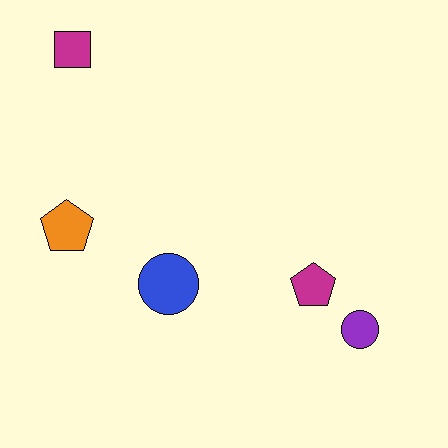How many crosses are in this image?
There are no crosses.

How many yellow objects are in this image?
There are no yellow objects.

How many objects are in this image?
There are 5 objects.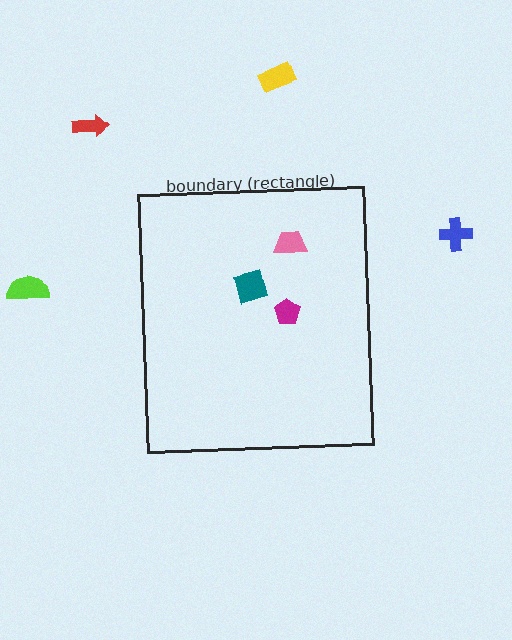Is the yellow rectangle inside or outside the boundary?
Outside.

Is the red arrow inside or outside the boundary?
Outside.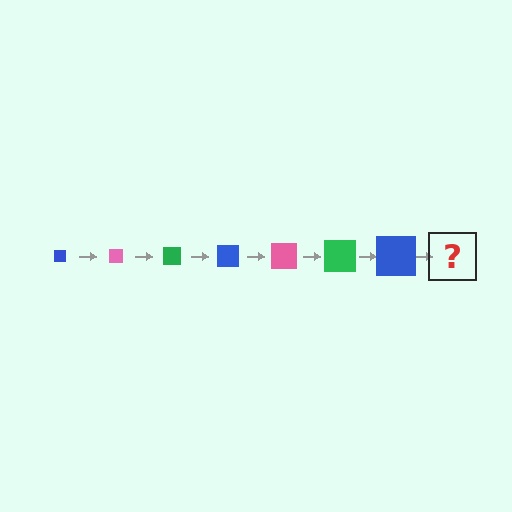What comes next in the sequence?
The next element should be a pink square, larger than the previous one.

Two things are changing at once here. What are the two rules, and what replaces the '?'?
The two rules are that the square grows larger each step and the color cycles through blue, pink, and green. The '?' should be a pink square, larger than the previous one.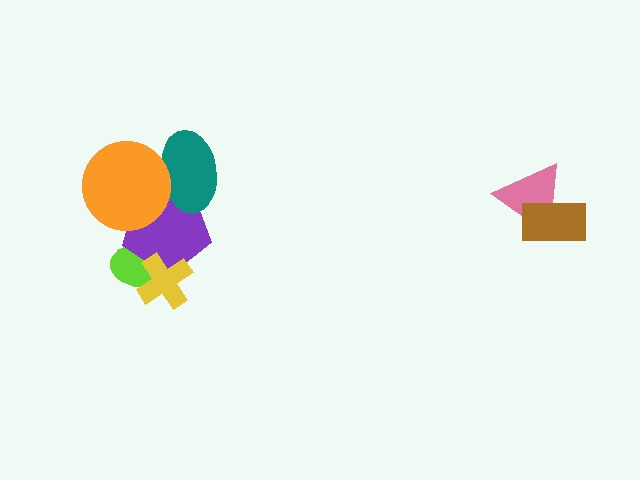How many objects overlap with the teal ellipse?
2 objects overlap with the teal ellipse.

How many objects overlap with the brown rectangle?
1 object overlaps with the brown rectangle.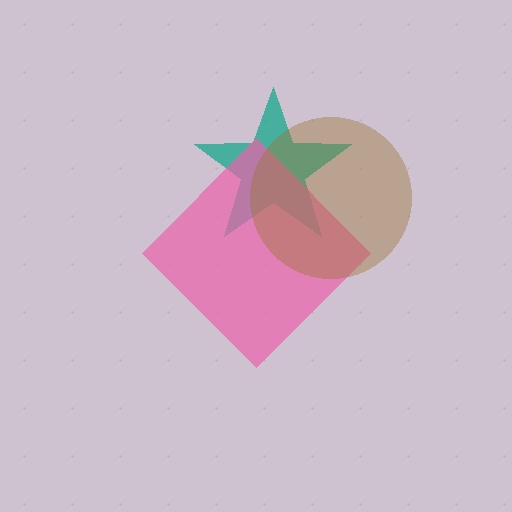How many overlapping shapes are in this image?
There are 3 overlapping shapes in the image.